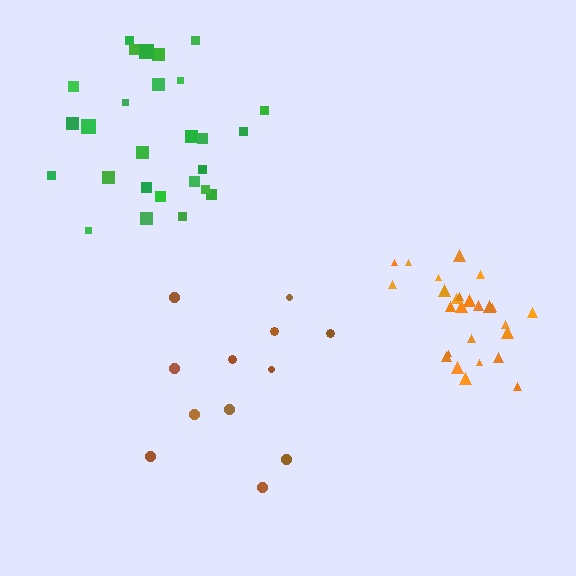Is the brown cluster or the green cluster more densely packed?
Green.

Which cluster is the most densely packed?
Orange.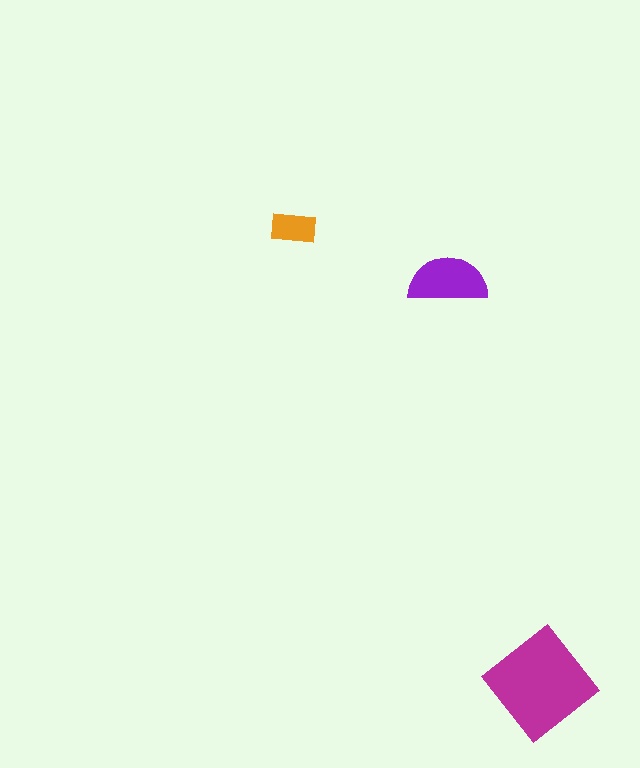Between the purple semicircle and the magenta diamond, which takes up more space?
The magenta diamond.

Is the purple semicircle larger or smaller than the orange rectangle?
Larger.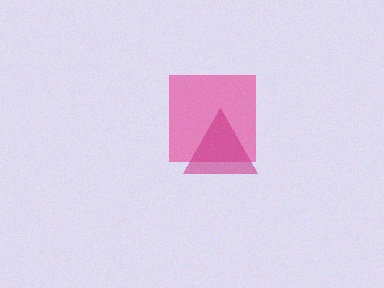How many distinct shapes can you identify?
There are 2 distinct shapes: a pink square, a magenta triangle.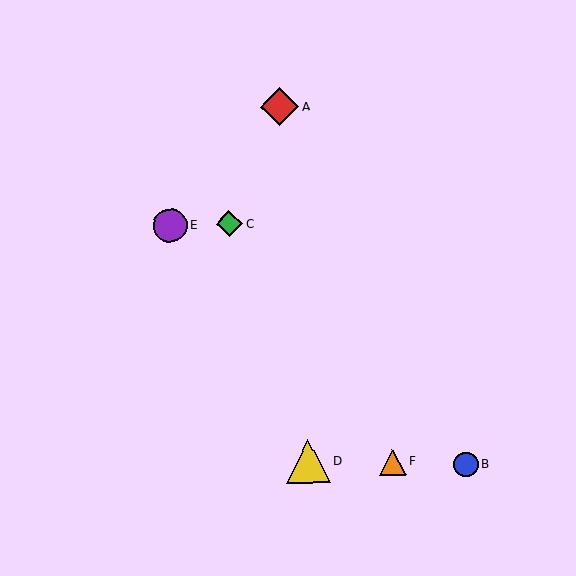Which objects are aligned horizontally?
Objects C, E are aligned horizontally.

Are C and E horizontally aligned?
Yes, both are at y≈224.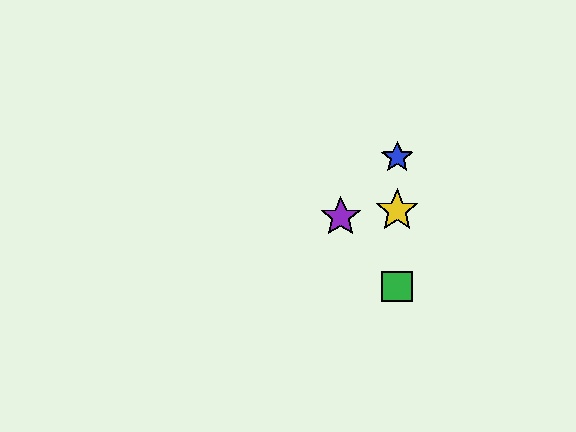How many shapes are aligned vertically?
4 shapes (the red star, the blue star, the green square, the yellow star) are aligned vertically.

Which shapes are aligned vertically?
The red star, the blue star, the green square, the yellow star are aligned vertically.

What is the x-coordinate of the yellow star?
The yellow star is at x≈397.